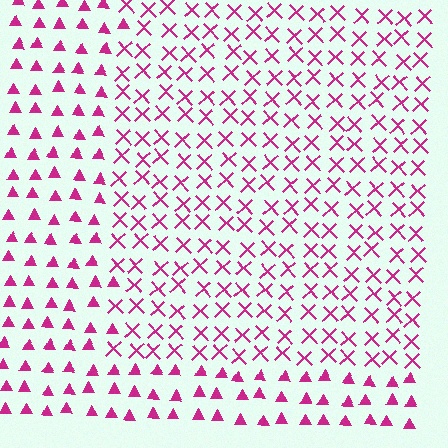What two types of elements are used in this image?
The image uses X marks inside the rectangle region and triangles outside it.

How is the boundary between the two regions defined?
The boundary is defined by a change in element shape: X marks inside vs. triangles outside. All elements share the same color and spacing.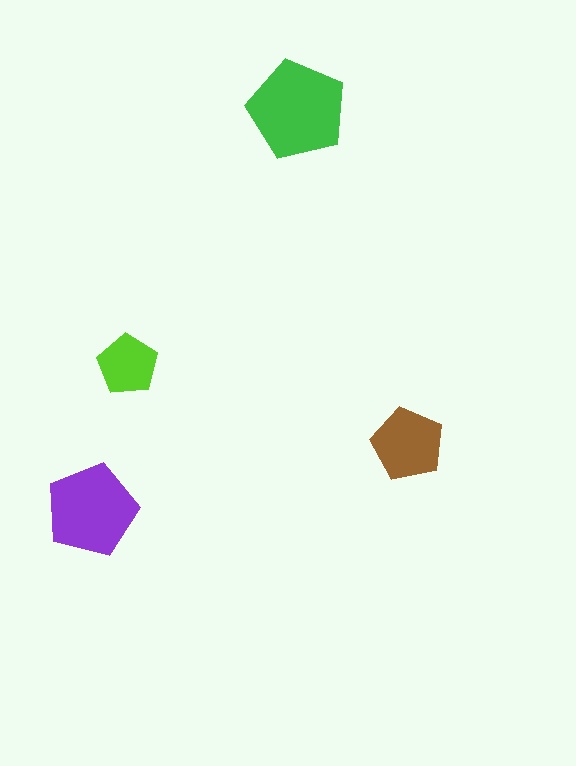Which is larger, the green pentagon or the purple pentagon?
The green one.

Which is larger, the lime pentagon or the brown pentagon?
The brown one.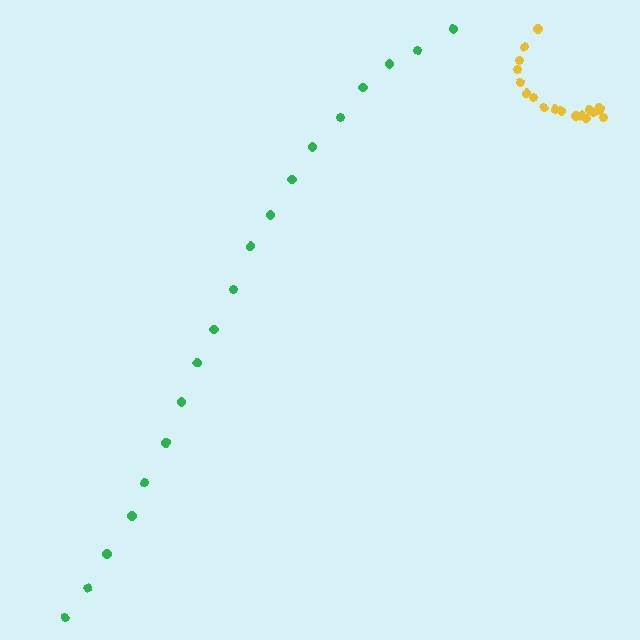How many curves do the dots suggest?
There are 2 distinct paths.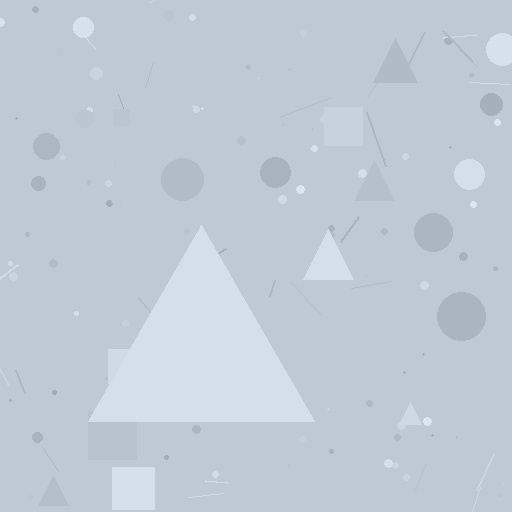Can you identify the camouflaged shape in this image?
The camouflaged shape is a triangle.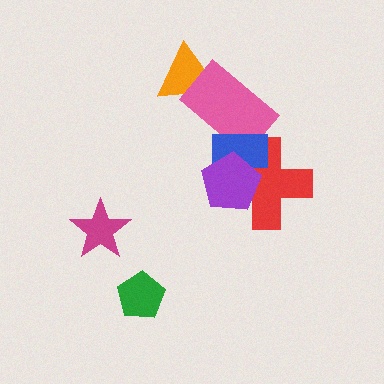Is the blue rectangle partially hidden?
Yes, it is partially covered by another shape.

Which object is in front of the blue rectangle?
The purple pentagon is in front of the blue rectangle.